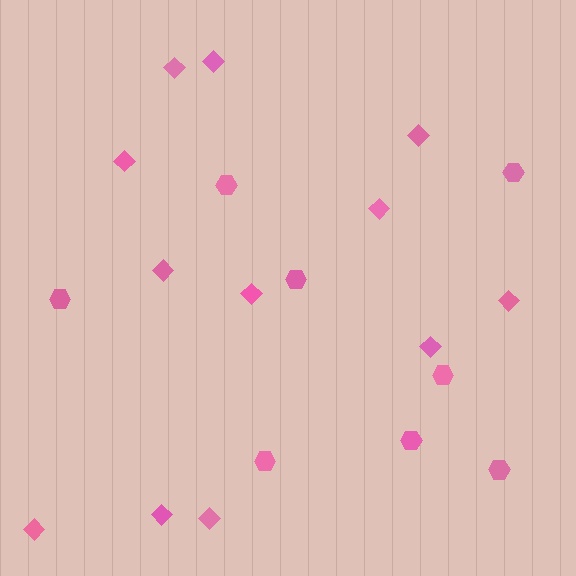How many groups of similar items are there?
There are 2 groups: one group of hexagons (8) and one group of diamonds (12).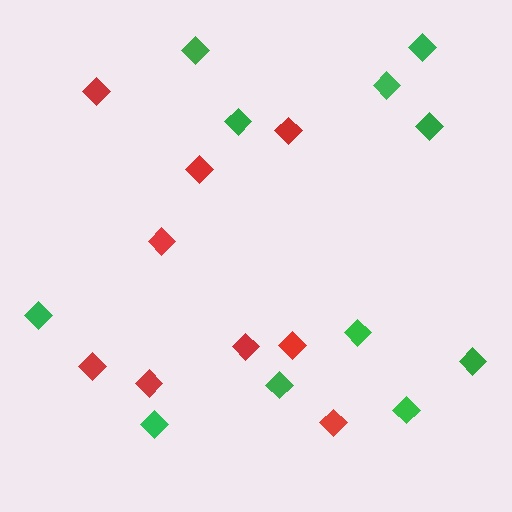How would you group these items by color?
There are 2 groups: one group of red diamonds (9) and one group of green diamonds (11).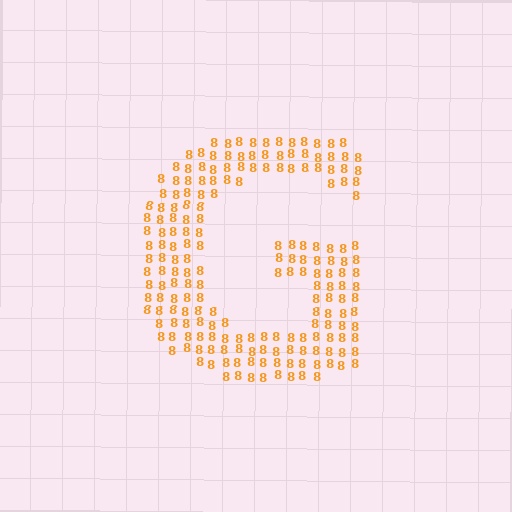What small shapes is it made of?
It is made of small digit 8's.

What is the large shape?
The large shape is the letter G.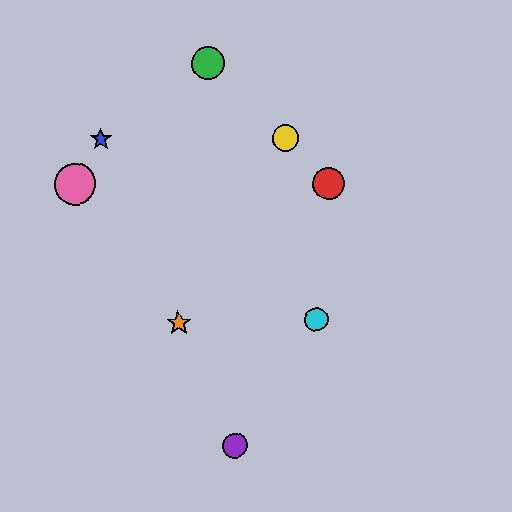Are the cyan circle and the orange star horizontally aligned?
Yes, both are at y≈320.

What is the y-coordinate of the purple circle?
The purple circle is at y≈445.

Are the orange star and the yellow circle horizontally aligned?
No, the orange star is at y≈323 and the yellow circle is at y≈138.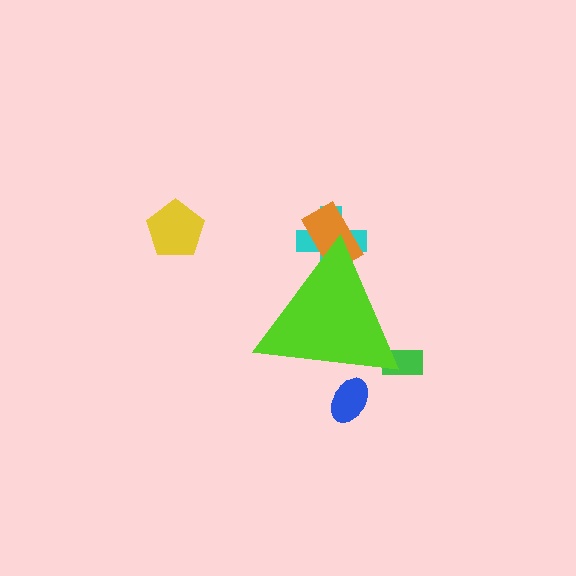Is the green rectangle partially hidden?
Yes, the green rectangle is partially hidden behind the lime triangle.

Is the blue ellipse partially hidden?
Yes, the blue ellipse is partially hidden behind the lime triangle.